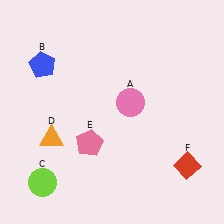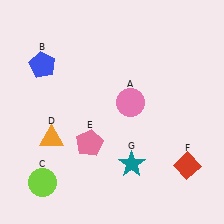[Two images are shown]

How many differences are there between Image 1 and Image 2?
There is 1 difference between the two images.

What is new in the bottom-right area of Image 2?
A teal star (G) was added in the bottom-right area of Image 2.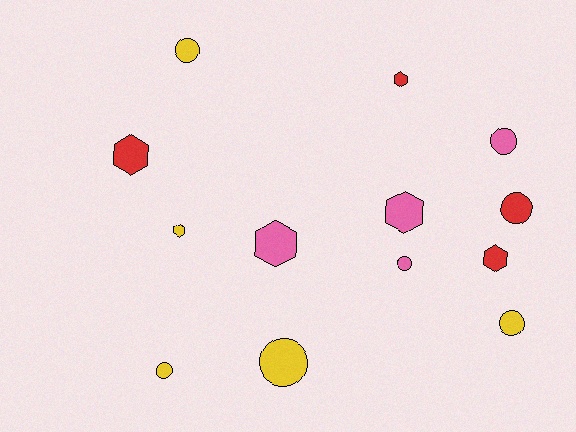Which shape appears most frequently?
Circle, with 7 objects.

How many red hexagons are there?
There are 3 red hexagons.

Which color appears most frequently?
Yellow, with 5 objects.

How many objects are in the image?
There are 13 objects.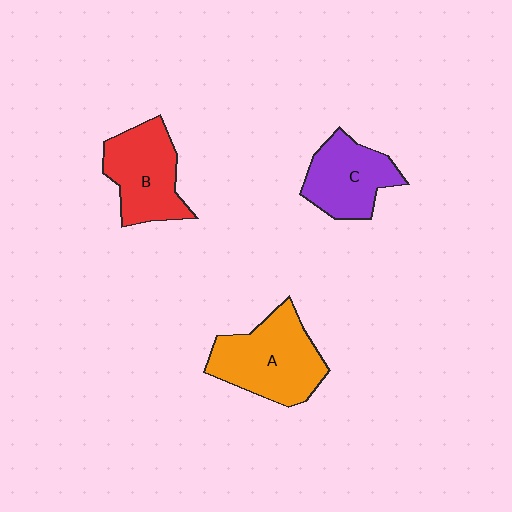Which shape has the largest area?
Shape A (orange).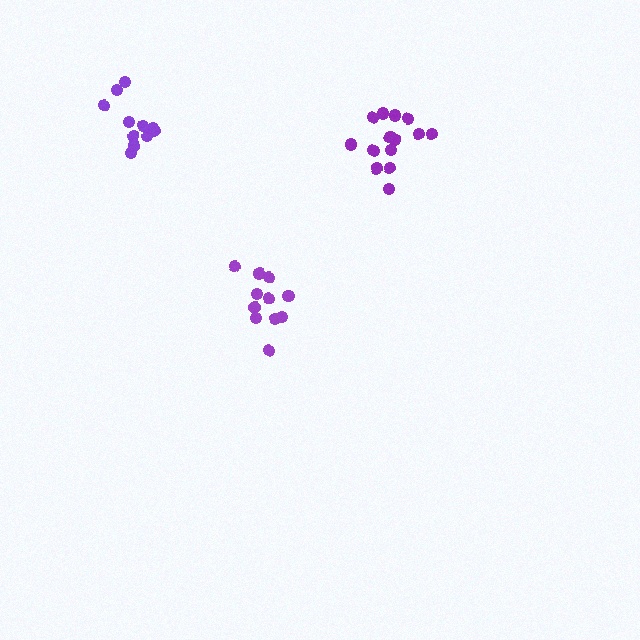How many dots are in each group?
Group 1: 11 dots, Group 2: 11 dots, Group 3: 14 dots (36 total).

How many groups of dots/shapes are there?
There are 3 groups.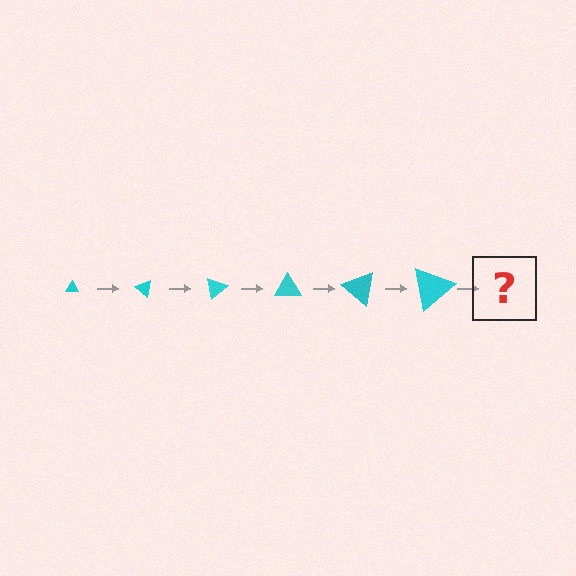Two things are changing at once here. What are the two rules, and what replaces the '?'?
The two rules are that the triangle grows larger each step and it rotates 40 degrees each step. The '?' should be a triangle, larger than the previous one and rotated 240 degrees from the start.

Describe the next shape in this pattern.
It should be a triangle, larger than the previous one and rotated 240 degrees from the start.